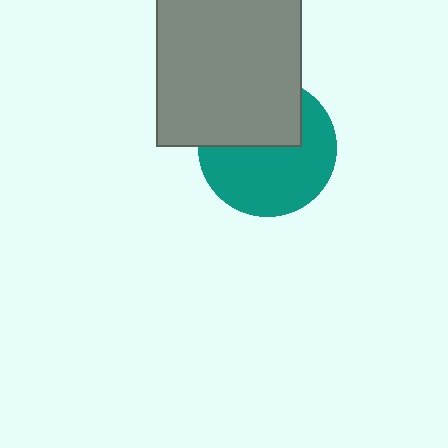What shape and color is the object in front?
The object in front is a gray rectangle.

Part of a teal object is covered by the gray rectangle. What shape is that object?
It is a circle.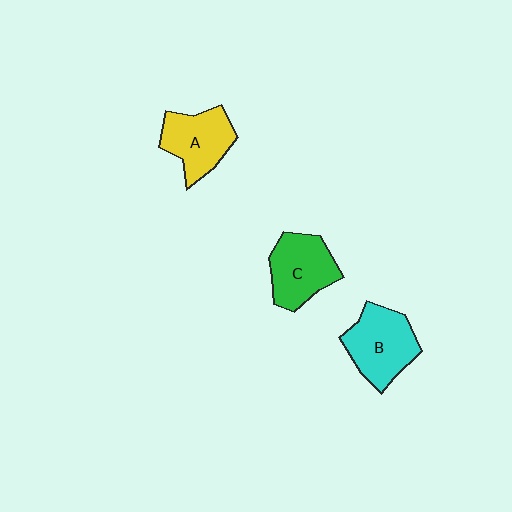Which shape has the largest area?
Shape B (cyan).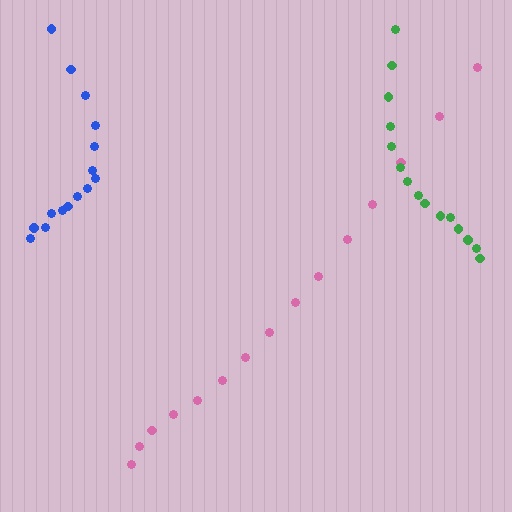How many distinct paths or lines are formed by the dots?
There are 3 distinct paths.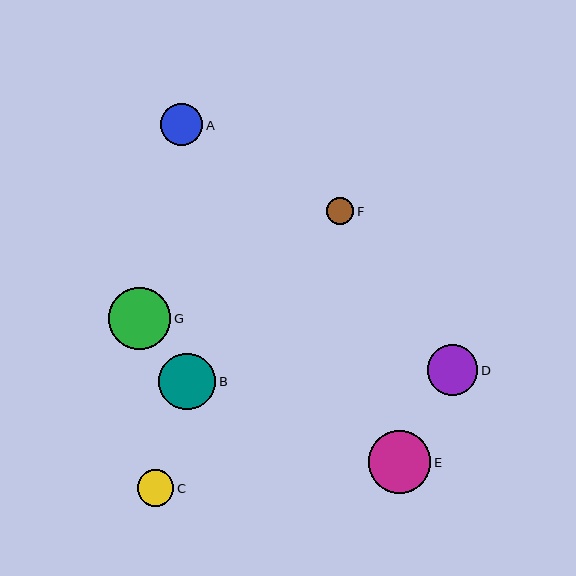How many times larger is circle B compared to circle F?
Circle B is approximately 2.1 times the size of circle F.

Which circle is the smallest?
Circle F is the smallest with a size of approximately 27 pixels.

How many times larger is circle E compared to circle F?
Circle E is approximately 2.3 times the size of circle F.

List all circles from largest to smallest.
From largest to smallest: E, G, B, D, A, C, F.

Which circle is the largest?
Circle E is the largest with a size of approximately 63 pixels.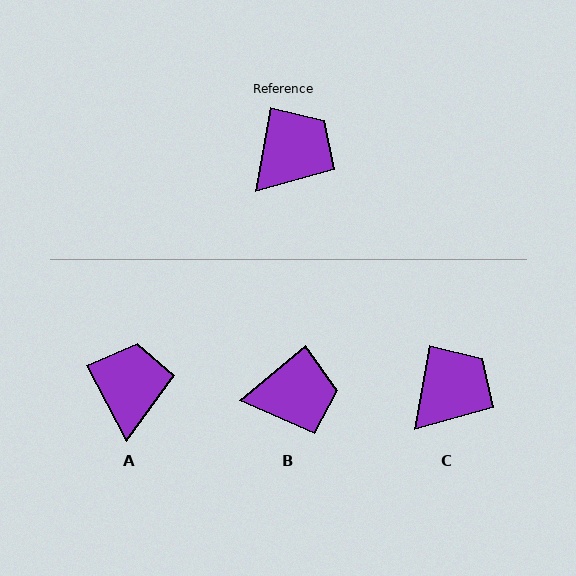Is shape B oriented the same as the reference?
No, it is off by about 40 degrees.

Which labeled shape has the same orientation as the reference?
C.